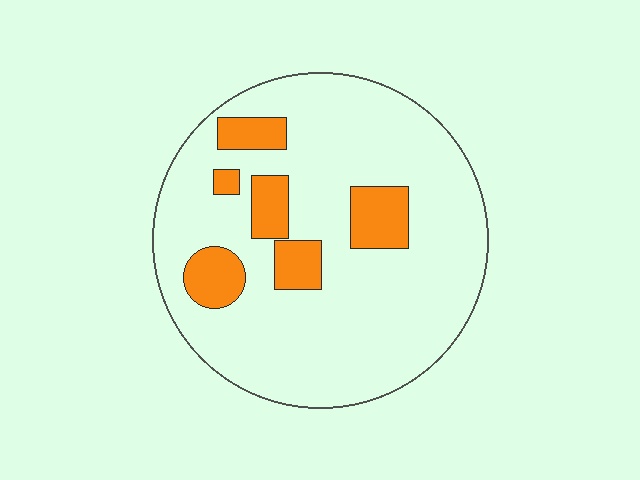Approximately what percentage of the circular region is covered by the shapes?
Approximately 15%.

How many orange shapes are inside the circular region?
6.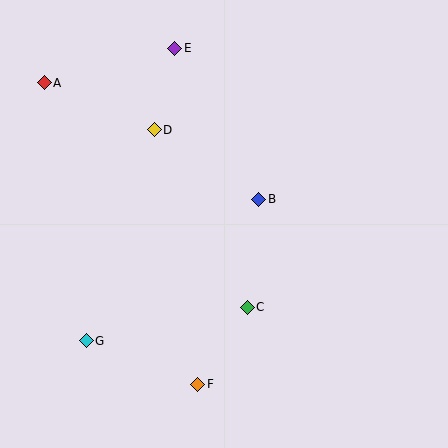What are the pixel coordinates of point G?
Point G is at (86, 341).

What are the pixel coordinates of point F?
Point F is at (198, 384).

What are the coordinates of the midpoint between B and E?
The midpoint between B and E is at (217, 124).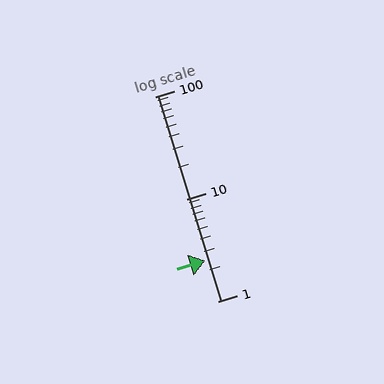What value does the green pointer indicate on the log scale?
The pointer indicates approximately 2.5.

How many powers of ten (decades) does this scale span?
The scale spans 2 decades, from 1 to 100.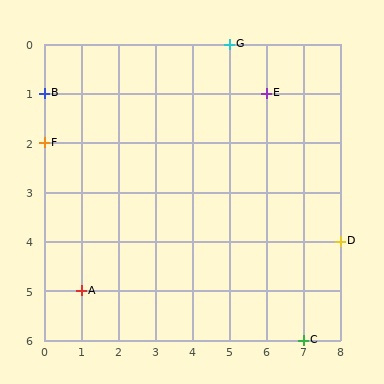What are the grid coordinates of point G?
Point G is at grid coordinates (5, 0).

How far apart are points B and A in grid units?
Points B and A are 1 column and 4 rows apart (about 4.1 grid units diagonally).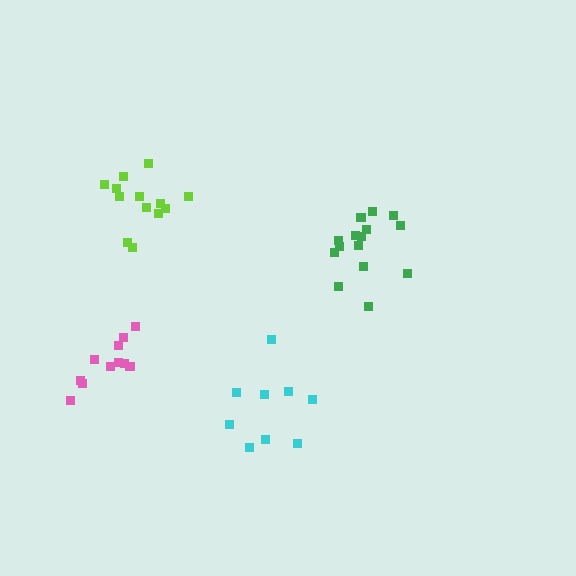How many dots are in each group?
Group 1: 9 dots, Group 2: 15 dots, Group 3: 13 dots, Group 4: 11 dots (48 total).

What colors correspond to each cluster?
The clusters are colored: cyan, green, lime, pink.